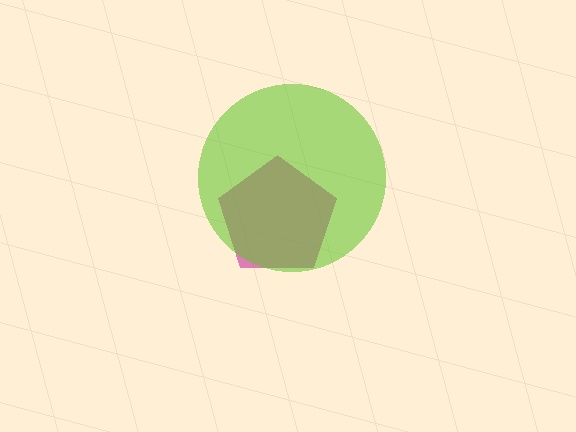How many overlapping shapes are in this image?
There are 2 overlapping shapes in the image.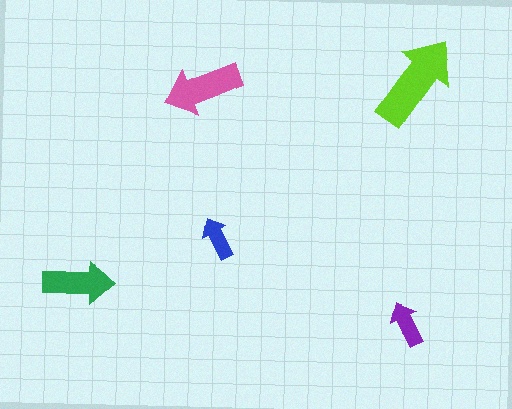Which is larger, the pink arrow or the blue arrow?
The pink one.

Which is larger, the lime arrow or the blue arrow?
The lime one.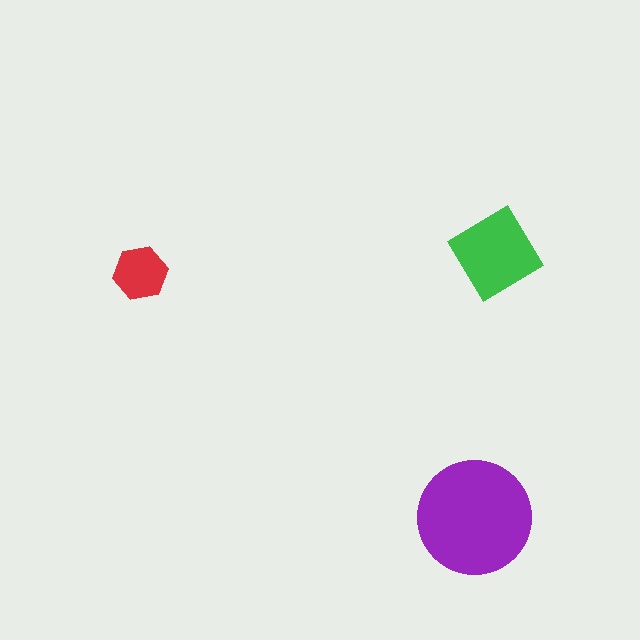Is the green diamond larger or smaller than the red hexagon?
Larger.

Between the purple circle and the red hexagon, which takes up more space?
The purple circle.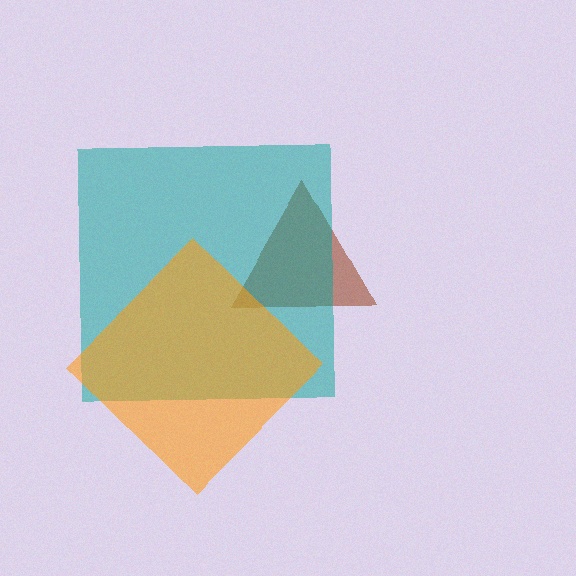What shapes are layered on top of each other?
The layered shapes are: a brown triangle, a teal square, an orange diamond.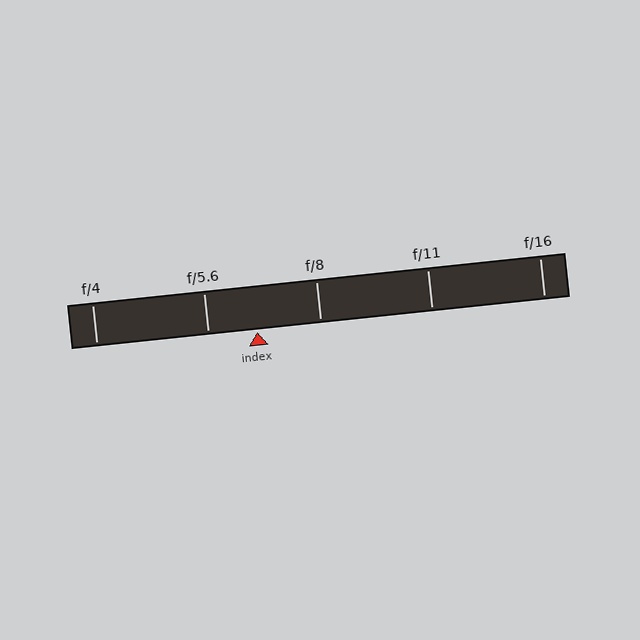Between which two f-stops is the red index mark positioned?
The index mark is between f/5.6 and f/8.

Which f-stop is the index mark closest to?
The index mark is closest to f/5.6.